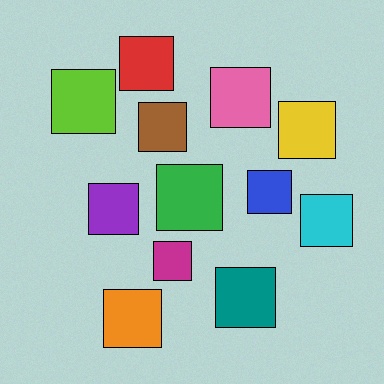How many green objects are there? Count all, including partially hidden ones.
There is 1 green object.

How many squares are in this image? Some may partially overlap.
There are 12 squares.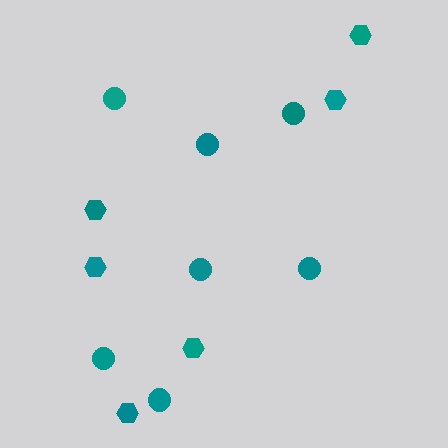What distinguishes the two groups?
There are 2 groups: one group of circles (7) and one group of hexagons (6).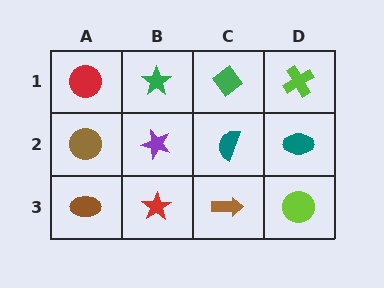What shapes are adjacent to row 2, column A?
A red circle (row 1, column A), a brown ellipse (row 3, column A), a purple star (row 2, column B).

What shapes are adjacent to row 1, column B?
A purple star (row 2, column B), a red circle (row 1, column A), a green diamond (row 1, column C).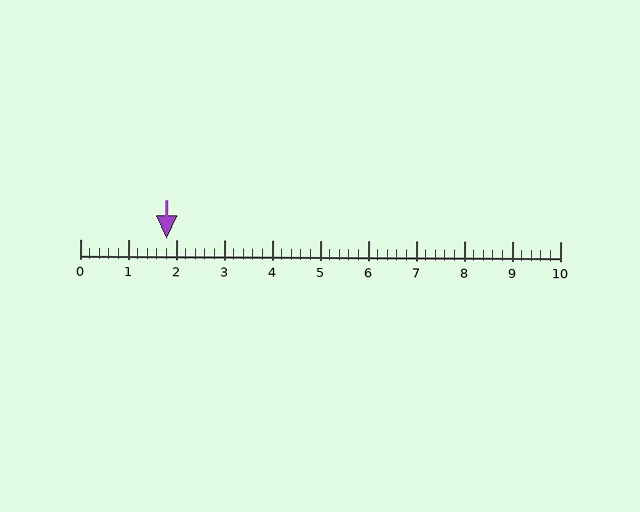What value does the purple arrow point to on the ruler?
The purple arrow points to approximately 1.8.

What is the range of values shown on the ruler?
The ruler shows values from 0 to 10.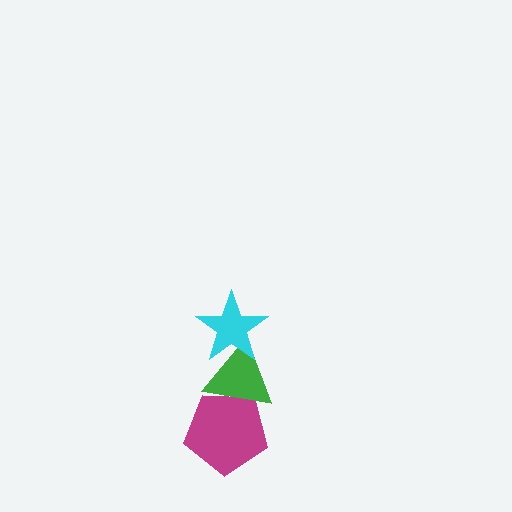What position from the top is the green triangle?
The green triangle is 2nd from the top.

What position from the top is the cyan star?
The cyan star is 1st from the top.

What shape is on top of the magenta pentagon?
The green triangle is on top of the magenta pentagon.